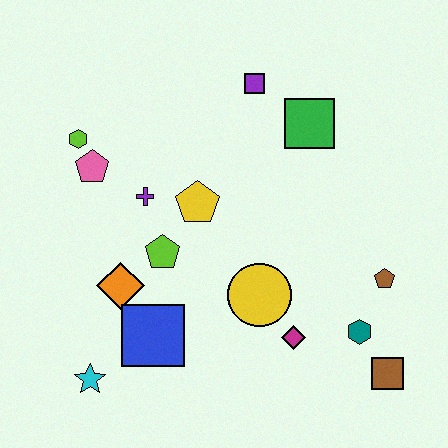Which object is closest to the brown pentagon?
The teal hexagon is closest to the brown pentagon.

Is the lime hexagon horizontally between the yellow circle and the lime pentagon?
No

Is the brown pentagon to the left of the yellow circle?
No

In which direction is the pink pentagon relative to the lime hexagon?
The pink pentagon is below the lime hexagon.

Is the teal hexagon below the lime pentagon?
Yes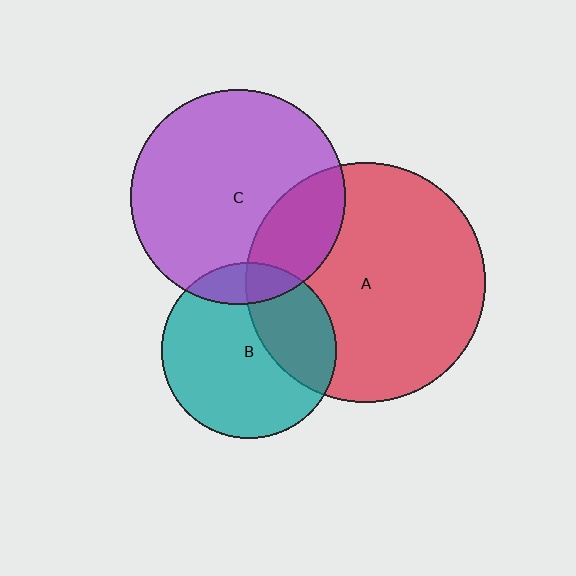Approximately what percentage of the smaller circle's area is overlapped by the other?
Approximately 30%.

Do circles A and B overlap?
Yes.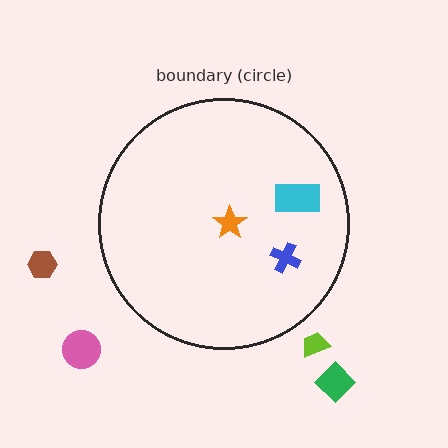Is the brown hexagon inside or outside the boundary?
Outside.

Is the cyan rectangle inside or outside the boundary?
Inside.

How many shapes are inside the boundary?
3 inside, 4 outside.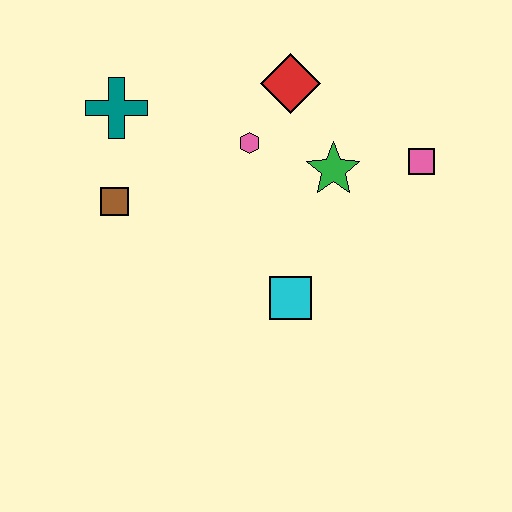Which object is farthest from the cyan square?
The teal cross is farthest from the cyan square.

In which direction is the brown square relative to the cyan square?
The brown square is to the left of the cyan square.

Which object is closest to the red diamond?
The pink hexagon is closest to the red diamond.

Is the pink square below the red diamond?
Yes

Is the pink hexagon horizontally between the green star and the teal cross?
Yes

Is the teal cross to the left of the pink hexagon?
Yes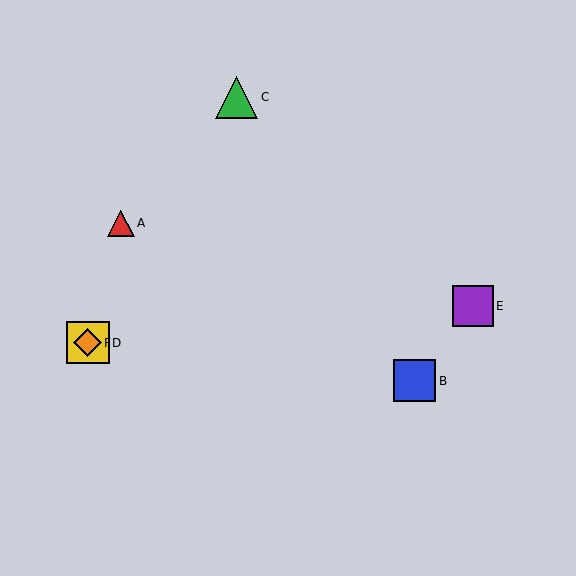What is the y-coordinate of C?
Object C is at y≈97.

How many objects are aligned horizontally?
2 objects (D, F) are aligned horizontally.